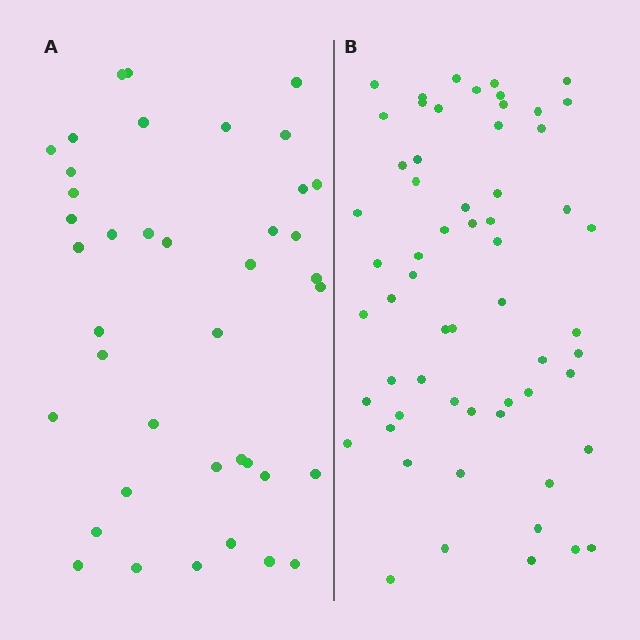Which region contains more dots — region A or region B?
Region B (the right region) has more dots.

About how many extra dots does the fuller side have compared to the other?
Region B has approximately 20 more dots than region A.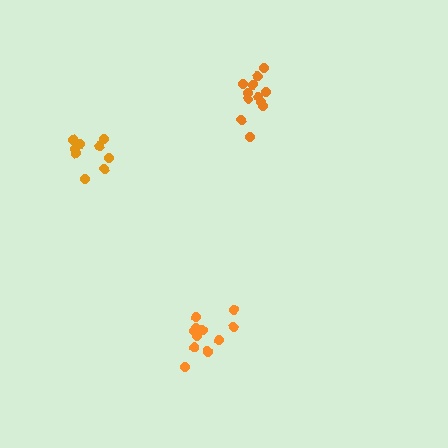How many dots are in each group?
Group 1: 12 dots, Group 2: 12 dots, Group 3: 9 dots (33 total).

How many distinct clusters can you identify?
There are 3 distinct clusters.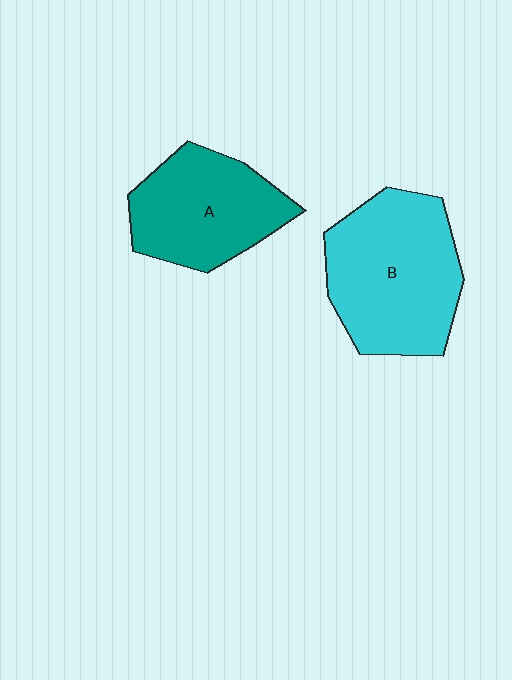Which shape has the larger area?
Shape B (cyan).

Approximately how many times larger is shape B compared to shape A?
Approximately 1.3 times.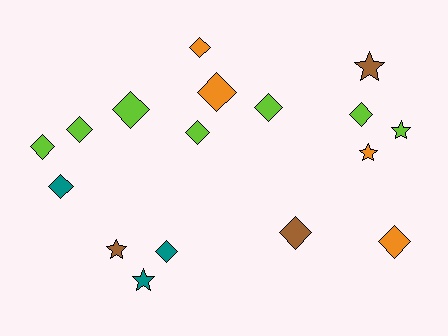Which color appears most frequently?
Lime, with 7 objects.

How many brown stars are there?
There are 2 brown stars.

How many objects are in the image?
There are 17 objects.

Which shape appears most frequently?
Diamond, with 12 objects.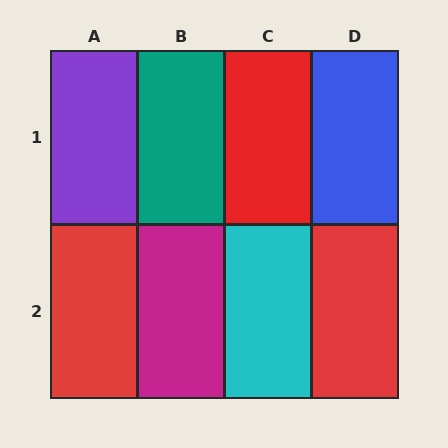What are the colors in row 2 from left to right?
Red, magenta, cyan, red.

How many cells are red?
3 cells are red.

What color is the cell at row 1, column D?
Blue.